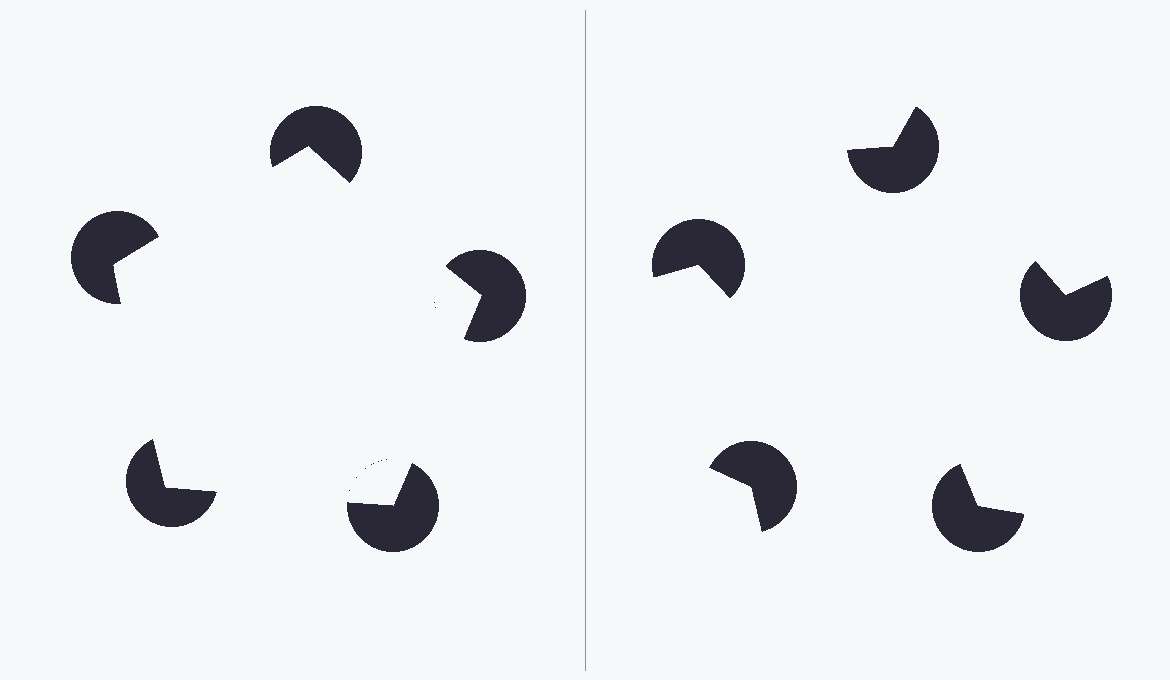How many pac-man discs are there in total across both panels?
10 — 5 on each side.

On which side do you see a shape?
An illusory pentagon appears on the left side. On the right side the wedge cuts are rotated, so no coherent shape forms.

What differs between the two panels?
The pac-man discs are positioned identically on both sides; only the wedge orientations differ. On the left they align to a pentagon; on the right they are misaligned.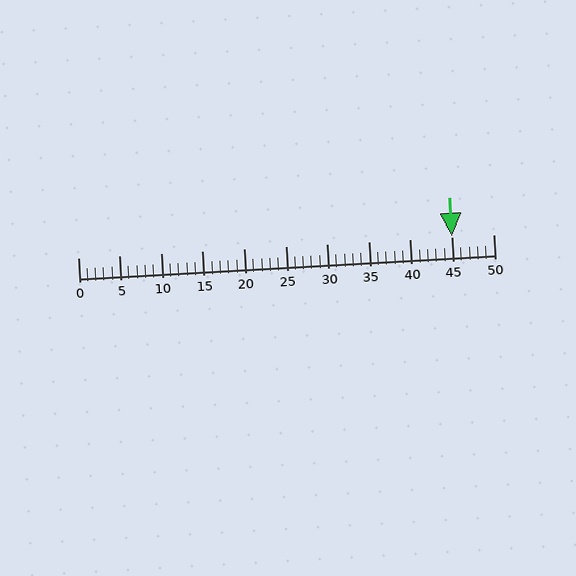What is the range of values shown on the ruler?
The ruler shows values from 0 to 50.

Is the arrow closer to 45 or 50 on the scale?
The arrow is closer to 45.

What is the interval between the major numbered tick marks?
The major tick marks are spaced 5 units apart.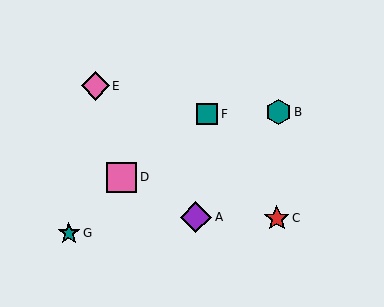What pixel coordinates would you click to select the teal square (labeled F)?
Click at (207, 114) to select the teal square F.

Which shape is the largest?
The purple diamond (labeled A) is the largest.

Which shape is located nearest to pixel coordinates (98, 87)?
The pink diamond (labeled E) at (95, 86) is nearest to that location.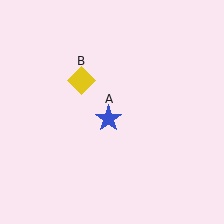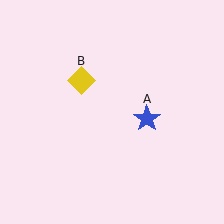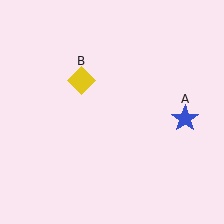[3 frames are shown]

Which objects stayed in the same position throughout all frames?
Yellow diamond (object B) remained stationary.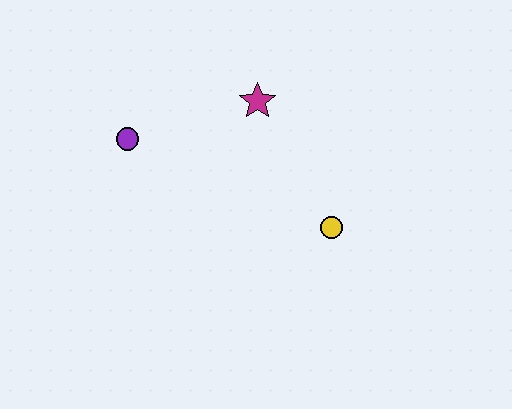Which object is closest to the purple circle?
The magenta star is closest to the purple circle.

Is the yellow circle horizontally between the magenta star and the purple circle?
No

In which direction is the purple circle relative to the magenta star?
The purple circle is to the left of the magenta star.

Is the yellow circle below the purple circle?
Yes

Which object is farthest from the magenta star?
The yellow circle is farthest from the magenta star.